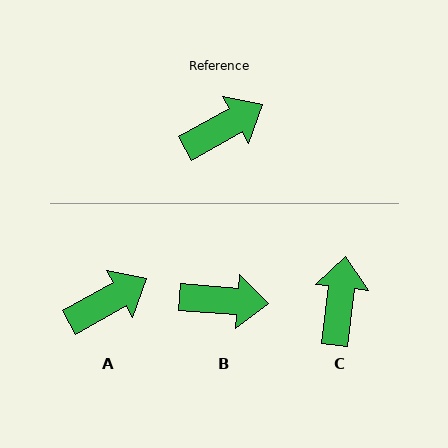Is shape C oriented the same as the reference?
No, it is off by about 54 degrees.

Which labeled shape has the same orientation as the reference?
A.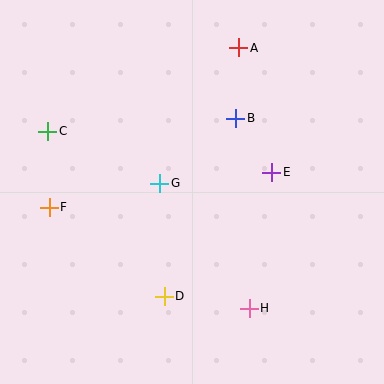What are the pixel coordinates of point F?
Point F is at (49, 207).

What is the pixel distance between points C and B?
The distance between C and B is 189 pixels.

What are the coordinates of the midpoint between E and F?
The midpoint between E and F is at (160, 190).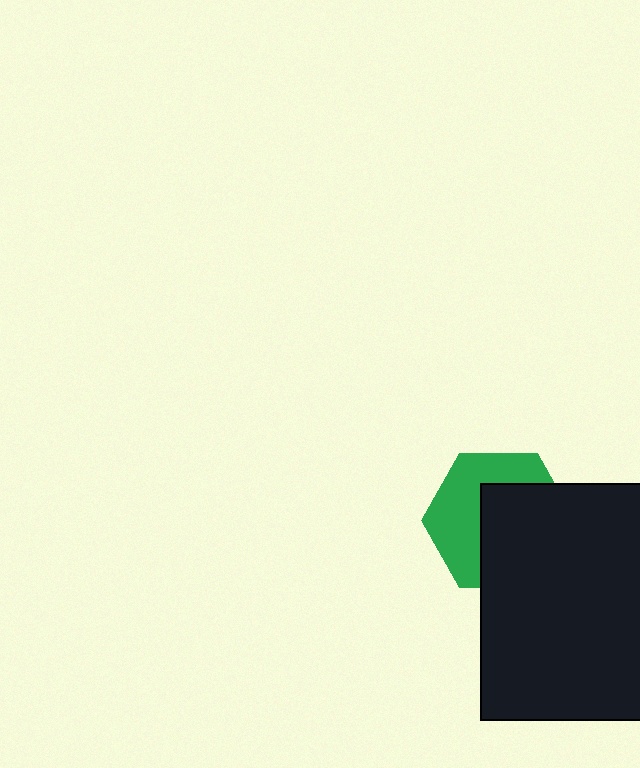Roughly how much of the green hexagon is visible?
About half of it is visible (roughly 47%).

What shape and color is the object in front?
The object in front is a black rectangle.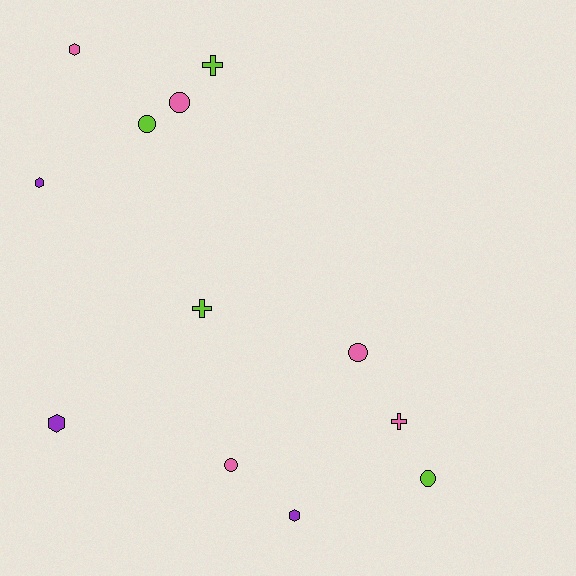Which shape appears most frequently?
Circle, with 5 objects.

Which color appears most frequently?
Pink, with 5 objects.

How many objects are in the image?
There are 12 objects.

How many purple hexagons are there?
There are 3 purple hexagons.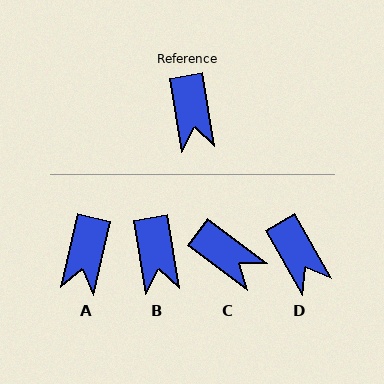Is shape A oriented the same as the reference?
No, it is off by about 23 degrees.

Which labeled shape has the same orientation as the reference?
B.